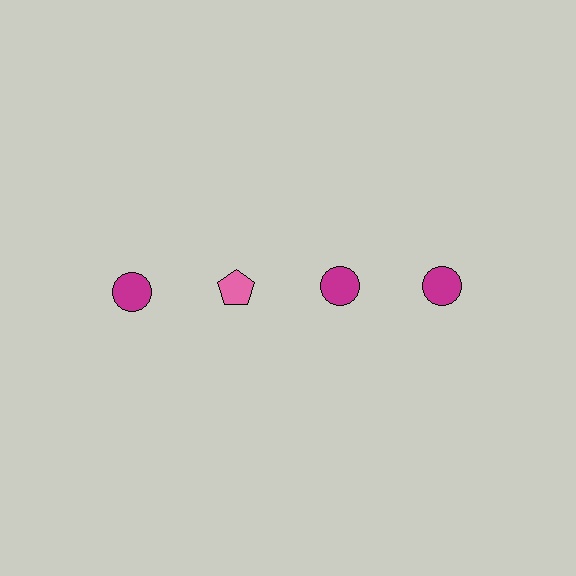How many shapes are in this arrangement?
There are 4 shapes arranged in a grid pattern.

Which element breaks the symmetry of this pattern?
The pink pentagon in the top row, second from left column breaks the symmetry. All other shapes are magenta circles.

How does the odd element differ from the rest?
It differs in both color (pink instead of magenta) and shape (pentagon instead of circle).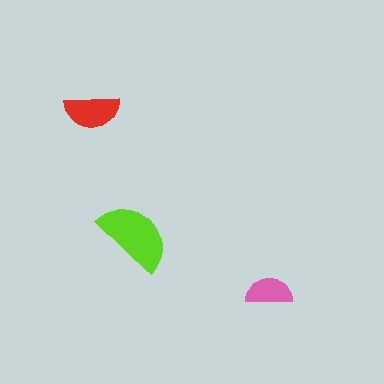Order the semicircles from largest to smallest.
the lime one, the red one, the pink one.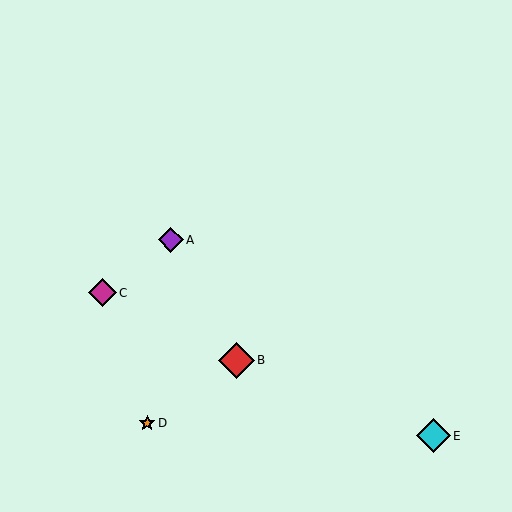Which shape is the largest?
The red diamond (labeled B) is the largest.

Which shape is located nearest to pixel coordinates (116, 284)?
The magenta diamond (labeled C) at (102, 293) is nearest to that location.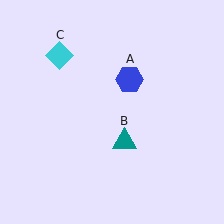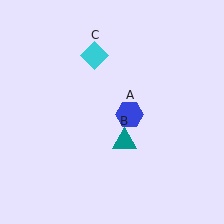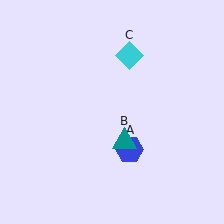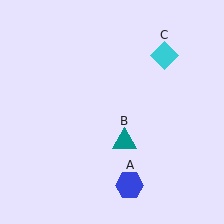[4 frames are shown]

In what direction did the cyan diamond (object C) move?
The cyan diamond (object C) moved right.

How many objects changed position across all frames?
2 objects changed position: blue hexagon (object A), cyan diamond (object C).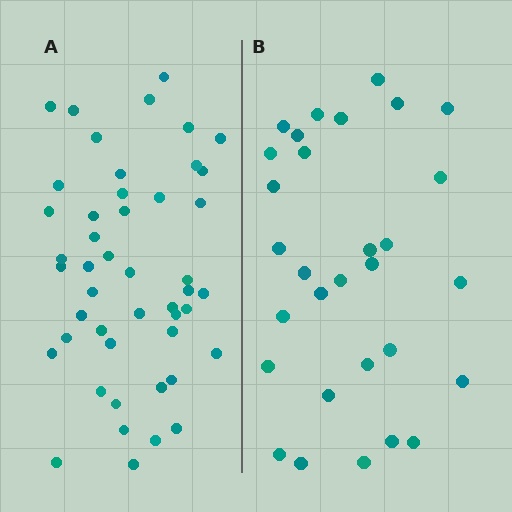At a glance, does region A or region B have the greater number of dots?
Region A (the left region) has more dots.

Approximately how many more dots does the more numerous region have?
Region A has approximately 15 more dots than region B.